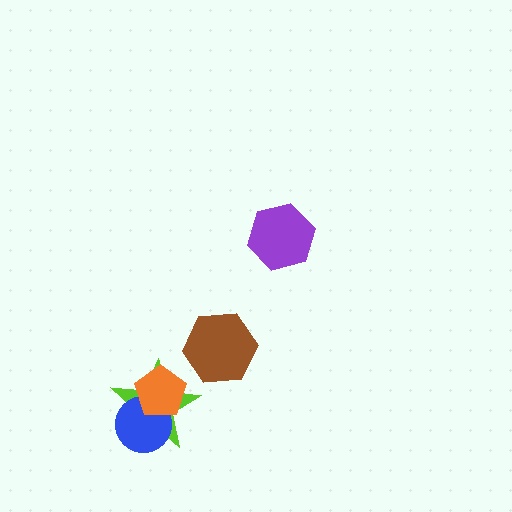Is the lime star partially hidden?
Yes, it is partially covered by another shape.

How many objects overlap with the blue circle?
2 objects overlap with the blue circle.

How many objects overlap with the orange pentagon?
2 objects overlap with the orange pentagon.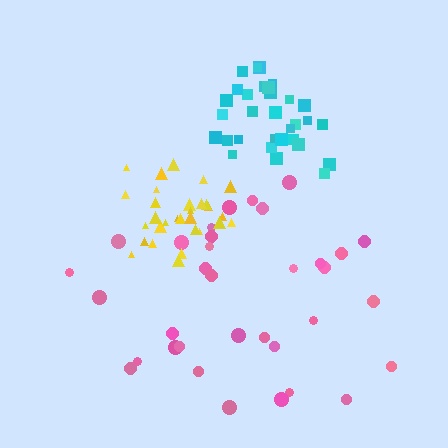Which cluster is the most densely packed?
Yellow.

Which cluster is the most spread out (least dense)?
Pink.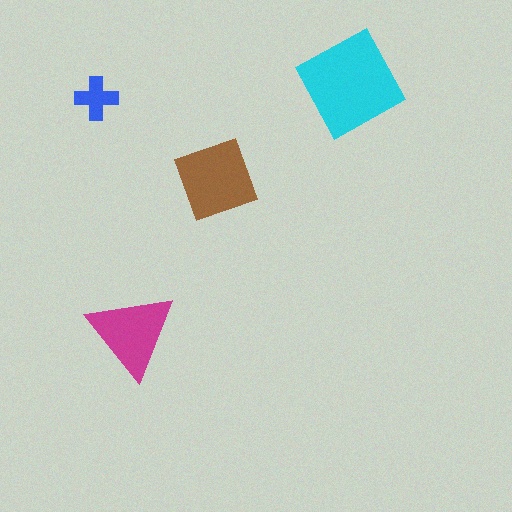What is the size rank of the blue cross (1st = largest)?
4th.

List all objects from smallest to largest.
The blue cross, the magenta triangle, the brown diamond, the cyan square.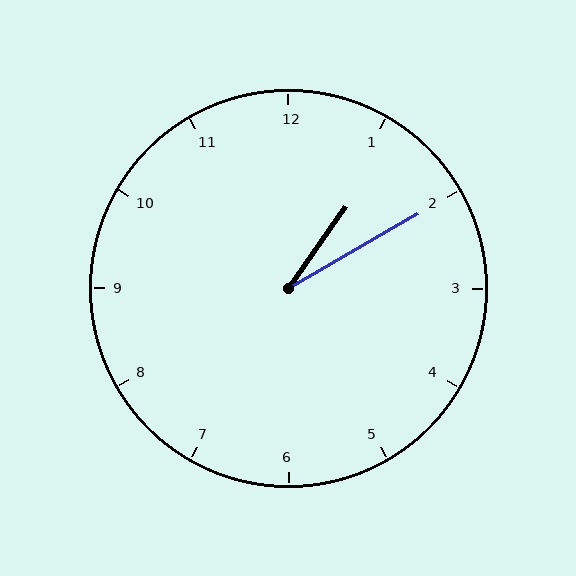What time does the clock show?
1:10.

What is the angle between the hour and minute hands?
Approximately 25 degrees.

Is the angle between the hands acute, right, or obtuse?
It is acute.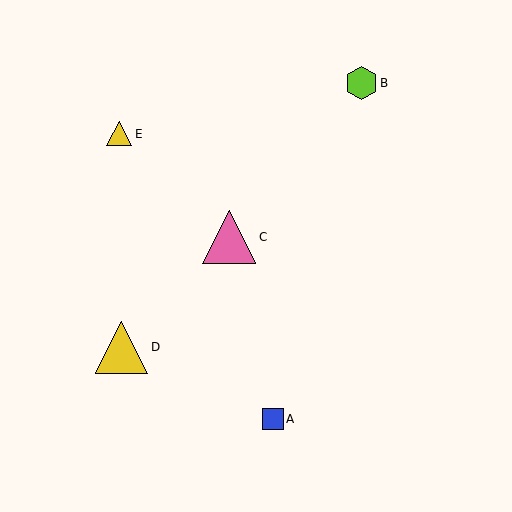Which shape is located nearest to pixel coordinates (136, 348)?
The yellow triangle (labeled D) at (122, 347) is nearest to that location.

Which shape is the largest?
The pink triangle (labeled C) is the largest.